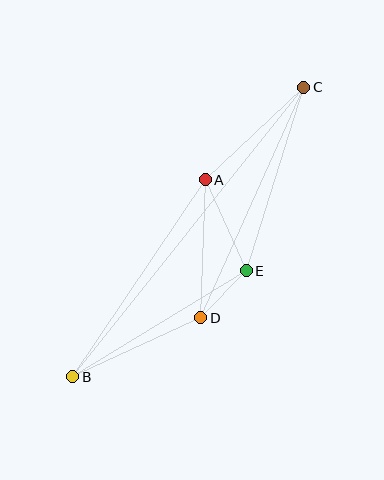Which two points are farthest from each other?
Points B and C are farthest from each other.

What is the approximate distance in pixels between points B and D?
The distance between B and D is approximately 141 pixels.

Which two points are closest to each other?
Points D and E are closest to each other.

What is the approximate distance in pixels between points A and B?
The distance between A and B is approximately 237 pixels.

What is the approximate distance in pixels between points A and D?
The distance between A and D is approximately 138 pixels.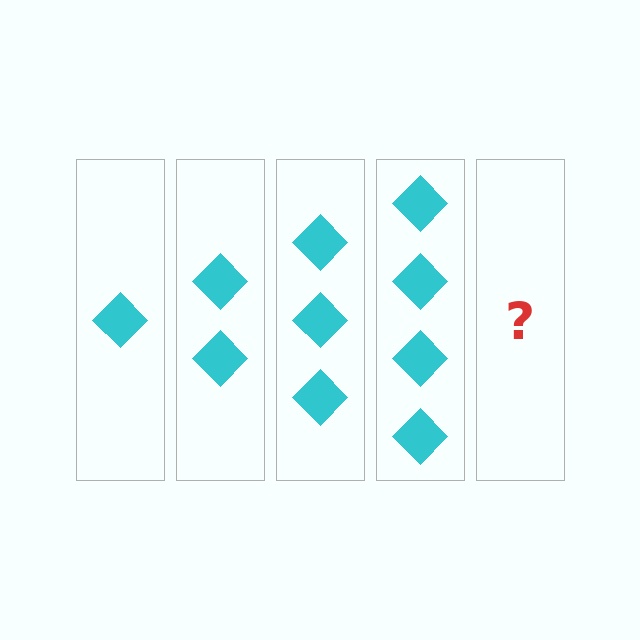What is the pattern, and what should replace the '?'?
The pattern is that each step adds one more diamond. The '?' should be 5 diamonds.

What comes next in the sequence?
The next element should be 5 diamonds.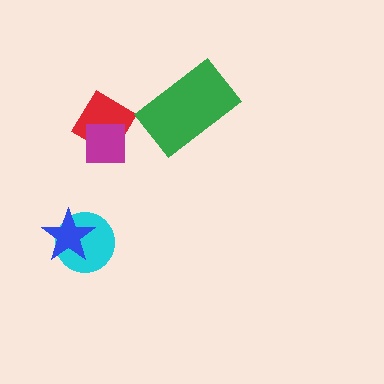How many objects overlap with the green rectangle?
0 objects overlap with the green rectangle.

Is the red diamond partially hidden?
Yes, it is partially covered by another shape.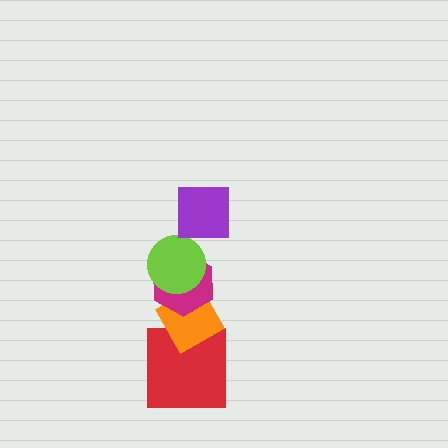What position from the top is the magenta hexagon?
The magenta hexagon is 3rd from the top.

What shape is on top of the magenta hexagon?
The lime circle is on top of the magenta hexagon.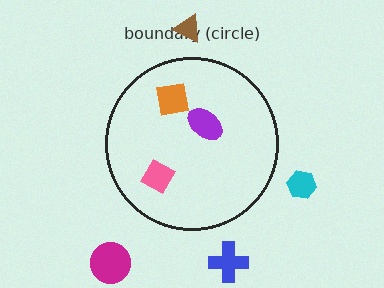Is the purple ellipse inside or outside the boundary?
Inside.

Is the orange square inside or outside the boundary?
Inside.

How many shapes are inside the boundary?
3 inside, 4 outside.